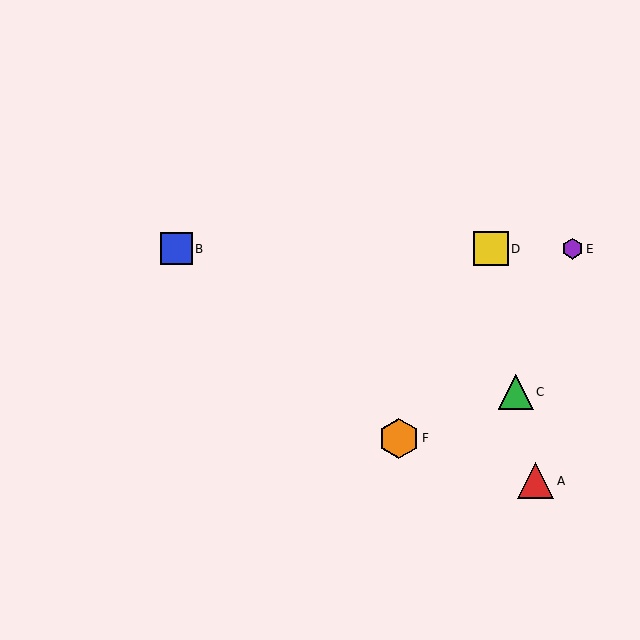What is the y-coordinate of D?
Object D is at y≈249.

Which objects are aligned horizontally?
Objects B, D, E are aligned horizontally.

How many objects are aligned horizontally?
3 objects (B, D, E) are aligned horizontally.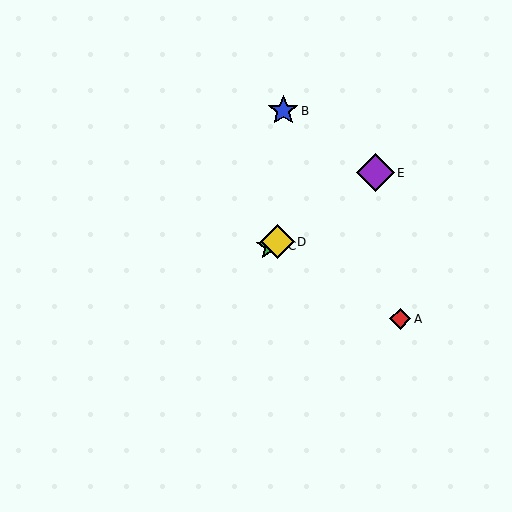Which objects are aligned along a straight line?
Objects C, D, E are aligned along a straight line.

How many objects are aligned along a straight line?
3 objects (C, D, E) are aligned along a straight line.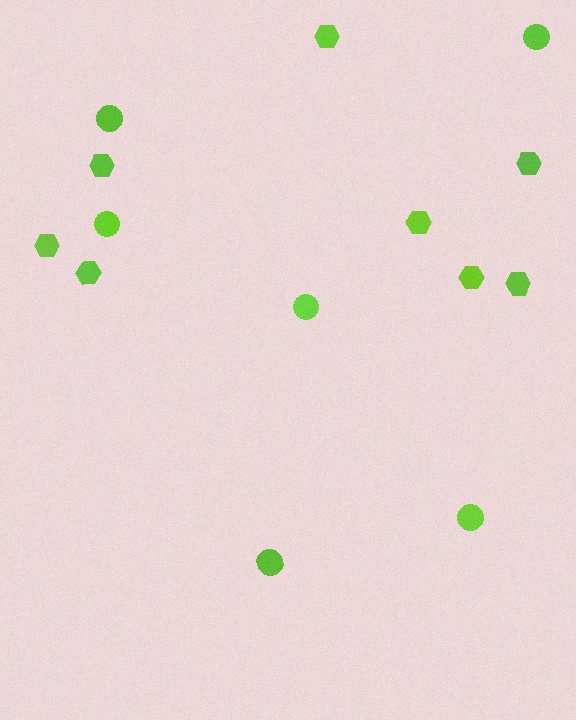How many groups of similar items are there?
There are 2 groups: one group of circles (6) and one group of hexagons (8).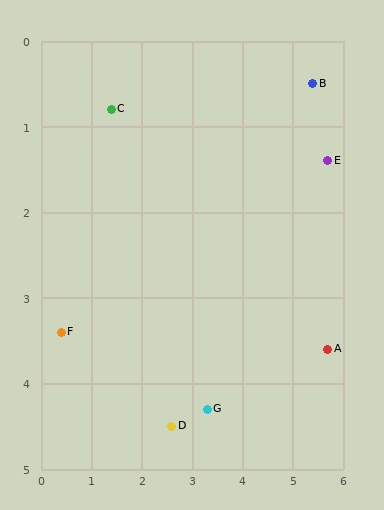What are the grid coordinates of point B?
Point B is at approximately (5.4, 0.5).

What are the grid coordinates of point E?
Point E is at approximately (5.7, 1.4).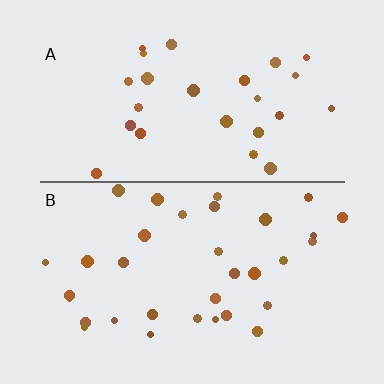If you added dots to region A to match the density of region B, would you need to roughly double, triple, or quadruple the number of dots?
Approximately double.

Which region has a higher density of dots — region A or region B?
B (the bottom).